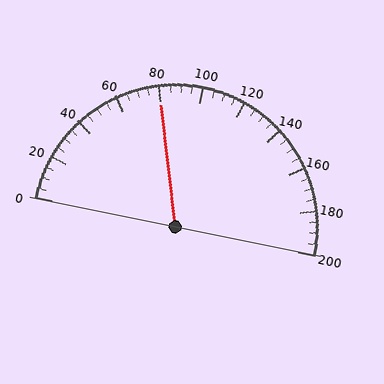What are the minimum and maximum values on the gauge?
The gauge ranges from 0 to 200.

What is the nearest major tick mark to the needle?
The nearest major tick mark is 80.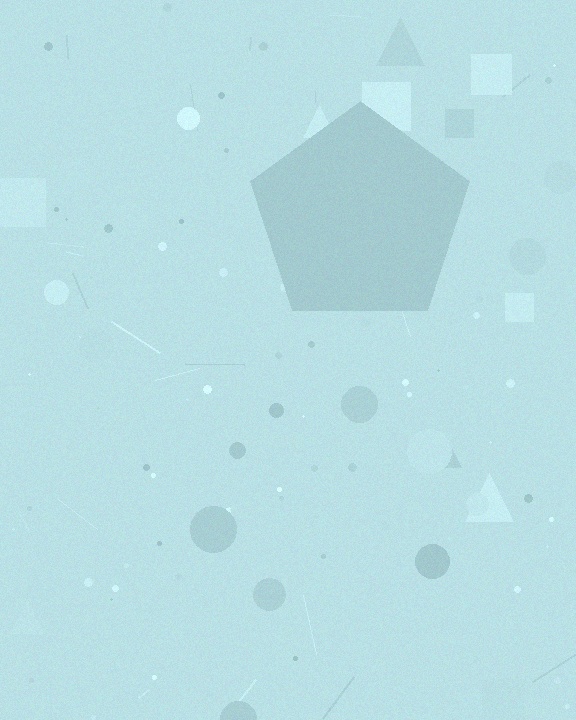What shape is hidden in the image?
A pentagon is hidden in the image.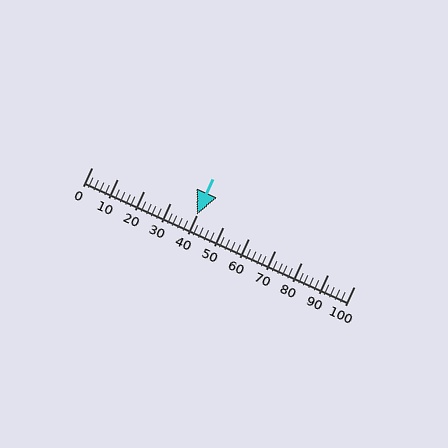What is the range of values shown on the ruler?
The ruler shows values from 0 to 100.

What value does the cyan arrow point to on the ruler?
The cyan arrow points to approximately 40.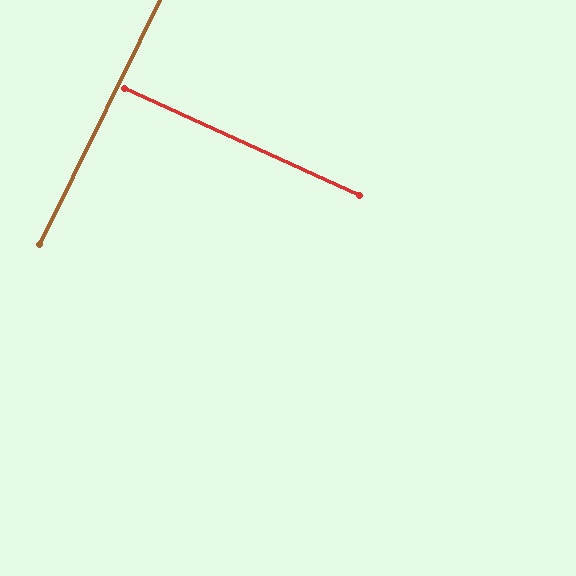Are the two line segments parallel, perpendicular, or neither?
Perpendicular — they meet at approximately 88°.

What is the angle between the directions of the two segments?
Approximately 88 degrees.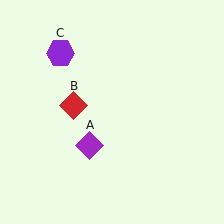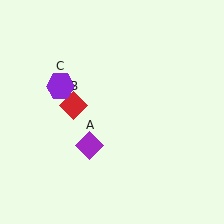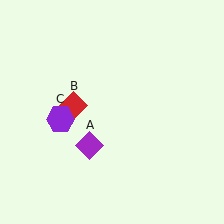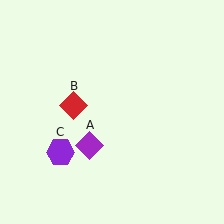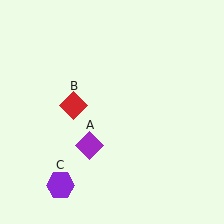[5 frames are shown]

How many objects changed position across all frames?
1 object changed position: purple hexagon (object C).